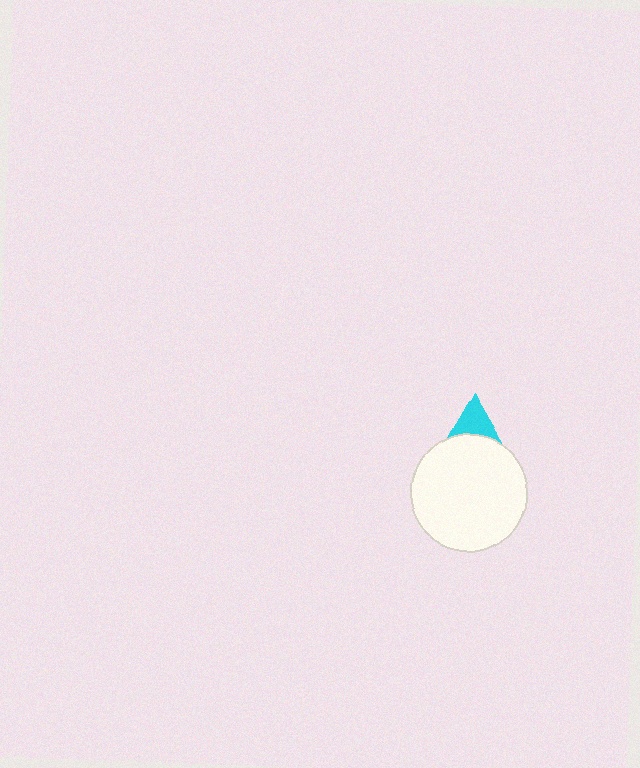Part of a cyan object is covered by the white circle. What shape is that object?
It is a triangle.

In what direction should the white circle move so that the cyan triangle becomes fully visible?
The white circle should move down. That is the shortest direction to clear the overlap and leave the cyan triangle fully visible.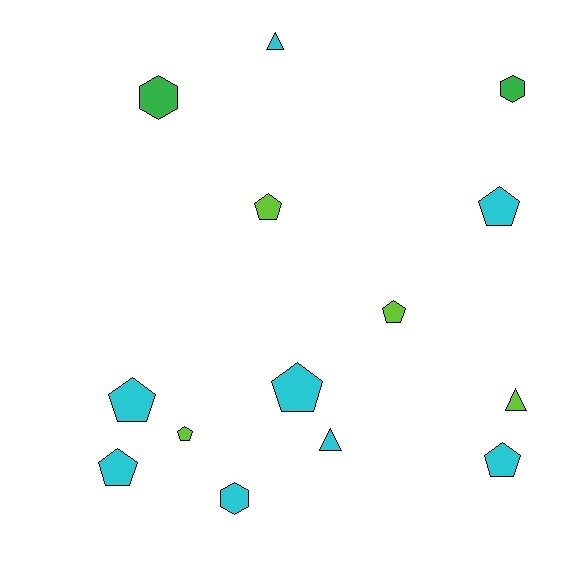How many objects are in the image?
There are 14 objects.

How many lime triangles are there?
There is 1 lime triangle.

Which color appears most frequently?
Cyan, with 8 objects.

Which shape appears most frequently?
Pentagon, with 8 objects.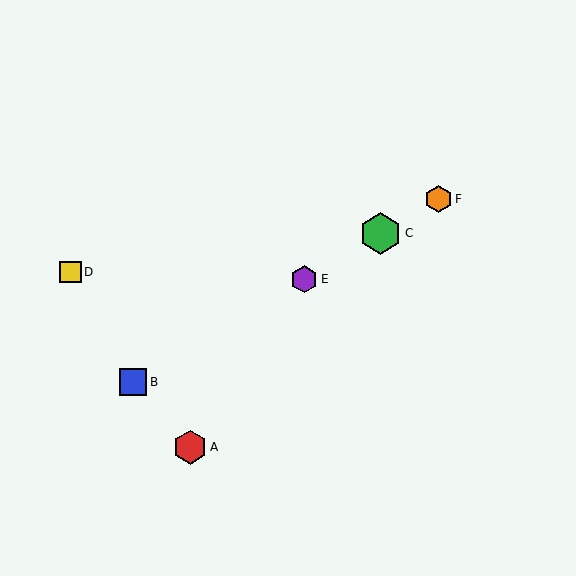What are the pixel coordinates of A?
Object A is at (190, 447).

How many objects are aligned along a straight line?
4 objects (B, C, E, F) are aligned along a straight line.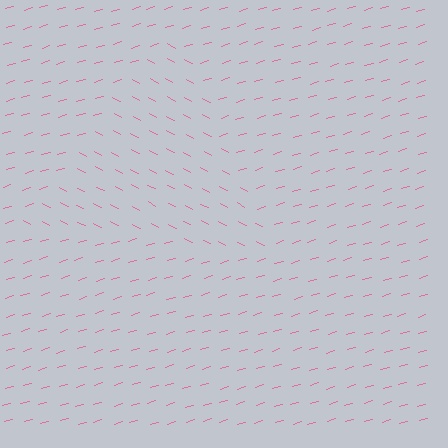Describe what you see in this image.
The image is filled with small pink line segments. A triangle region in the image has lines oriented differently from the surrounding lines, creating a visible texture boundary.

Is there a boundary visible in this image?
Yes, there is a texture boundary formed by a change in line orientation.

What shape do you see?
I see a triangle.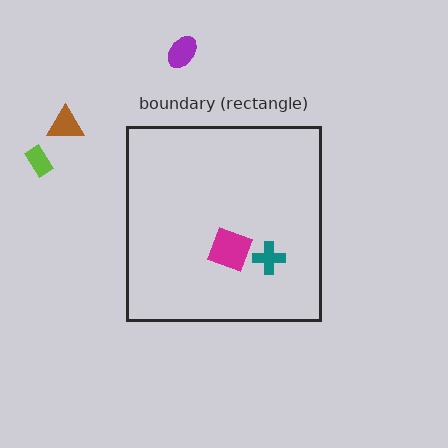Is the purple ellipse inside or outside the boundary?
Outside.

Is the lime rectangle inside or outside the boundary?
Outside.